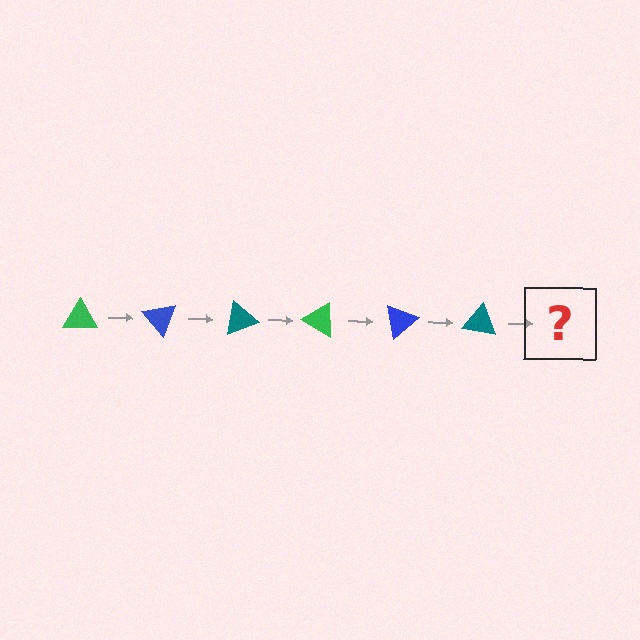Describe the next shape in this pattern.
It should be a green triangle, rotated 300 degrees from the start.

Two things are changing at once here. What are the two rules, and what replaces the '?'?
The two rules are that it rotates 50 degrees each step and the color cycles through green, blue, and teal. The '?' should be a green triangle, rotated 300 degrees from the start.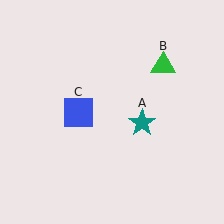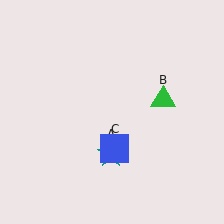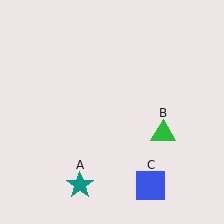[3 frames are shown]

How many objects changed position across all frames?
3 objects changed position: teal star (object A), green triangle (object B), blue square (object C).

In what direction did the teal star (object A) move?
The teal star (object A) moved down and to the left.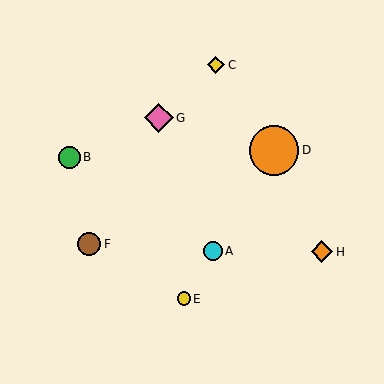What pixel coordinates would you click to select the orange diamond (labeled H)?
Click at (322, 252) to select the orange diamond H.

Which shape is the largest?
The orange circle (labeled D) is the largest.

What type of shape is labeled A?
Shape A is a cyan circle.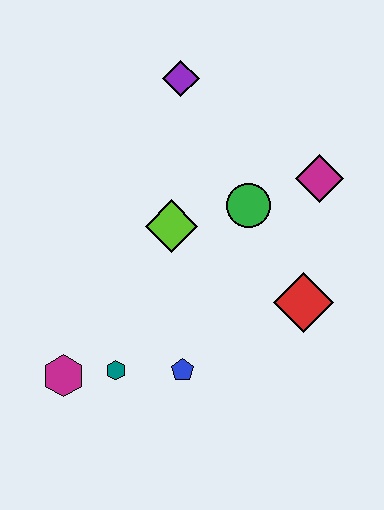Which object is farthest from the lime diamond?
The magenta hexagon is farthest from the lime diamond.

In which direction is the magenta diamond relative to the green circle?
The magenta diamond is to the right of the green circle.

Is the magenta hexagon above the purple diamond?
No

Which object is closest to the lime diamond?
The green circle is closest to the lime diamond.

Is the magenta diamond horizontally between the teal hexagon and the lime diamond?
No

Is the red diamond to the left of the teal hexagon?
No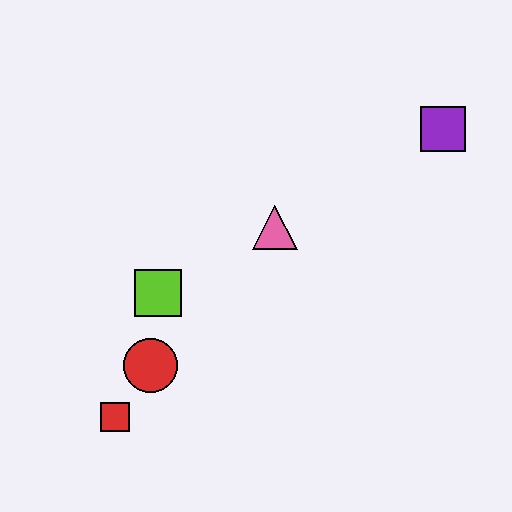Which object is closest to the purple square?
The pink triangle is closest to the purple square.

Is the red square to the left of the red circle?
Yes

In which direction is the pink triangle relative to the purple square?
The pink triangle is to the left of the purple square.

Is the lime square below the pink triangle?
Yes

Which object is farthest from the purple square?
The red square is farthest from the purple square.